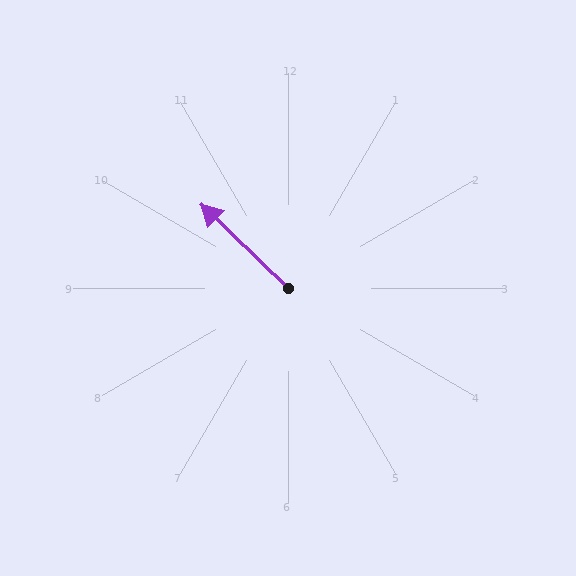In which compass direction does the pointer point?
Northwest.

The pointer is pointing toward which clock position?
Roughly 10 o'clock.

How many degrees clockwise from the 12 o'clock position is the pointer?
Approximately 314 degrees.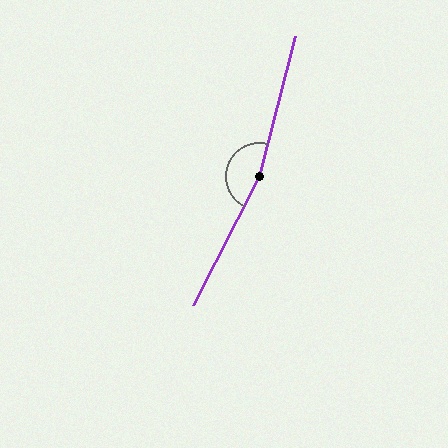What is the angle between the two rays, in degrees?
Approximately 167 degrees.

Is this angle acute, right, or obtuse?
It is obtuse.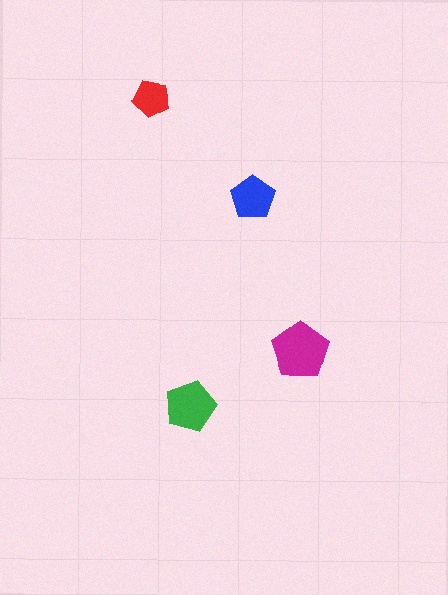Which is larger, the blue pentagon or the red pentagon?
The blue one.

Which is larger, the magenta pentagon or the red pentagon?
The magenta one.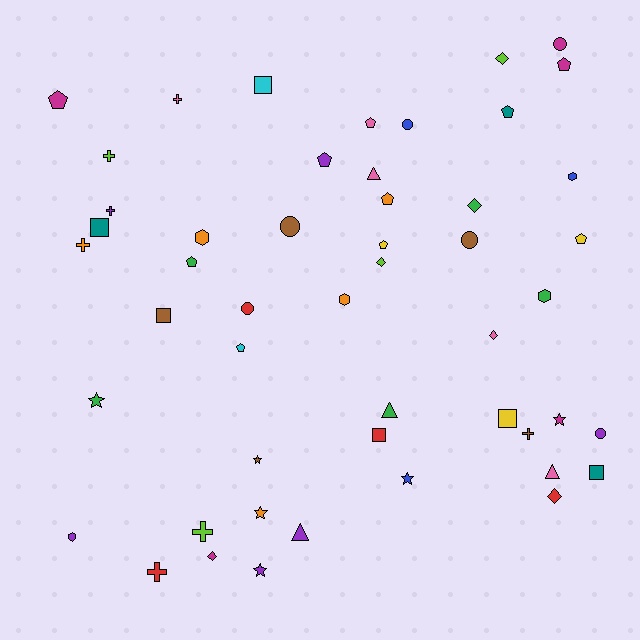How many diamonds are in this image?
There are 6 diamonds.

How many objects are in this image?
There are 50 objects.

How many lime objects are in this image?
There are 4 lime objects.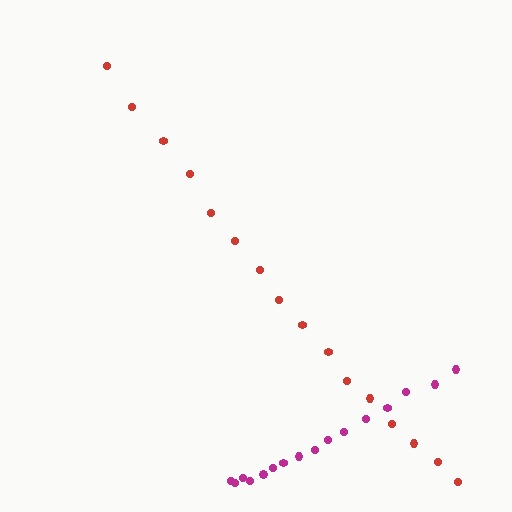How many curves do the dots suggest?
There are 2 distinct paths.